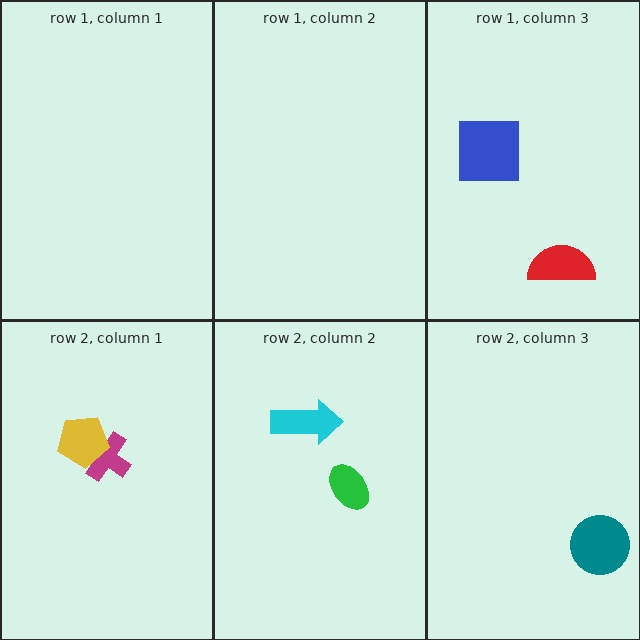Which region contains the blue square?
The row 1, column 3 region.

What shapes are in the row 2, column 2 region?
The green ellipse, the cyan arrow.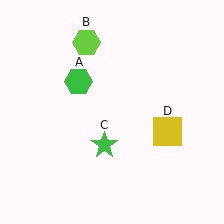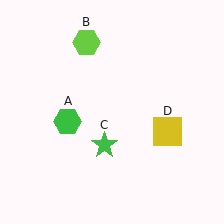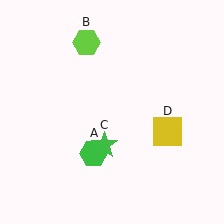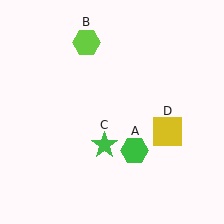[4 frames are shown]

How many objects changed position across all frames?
1 object changed position: green hexagon (object A).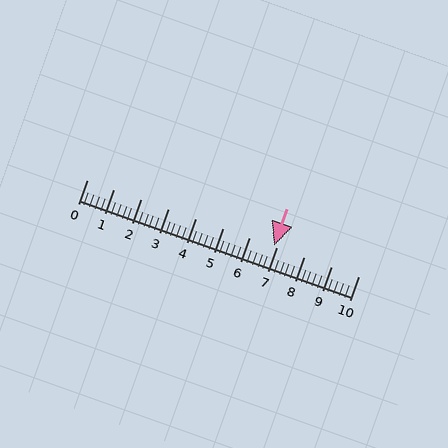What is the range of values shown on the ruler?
The ruler shows values from 0 to 10.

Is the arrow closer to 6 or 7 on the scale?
The arrow is closer to 7.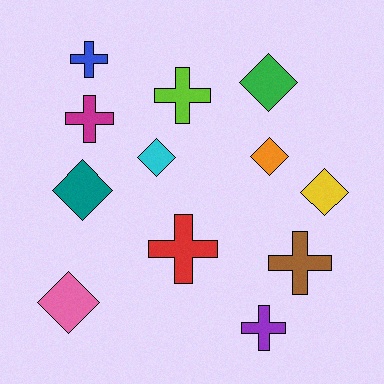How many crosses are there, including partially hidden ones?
There are 6 crosses.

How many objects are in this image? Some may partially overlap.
There are 12 objects.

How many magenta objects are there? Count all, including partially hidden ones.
There is 1 magenta object.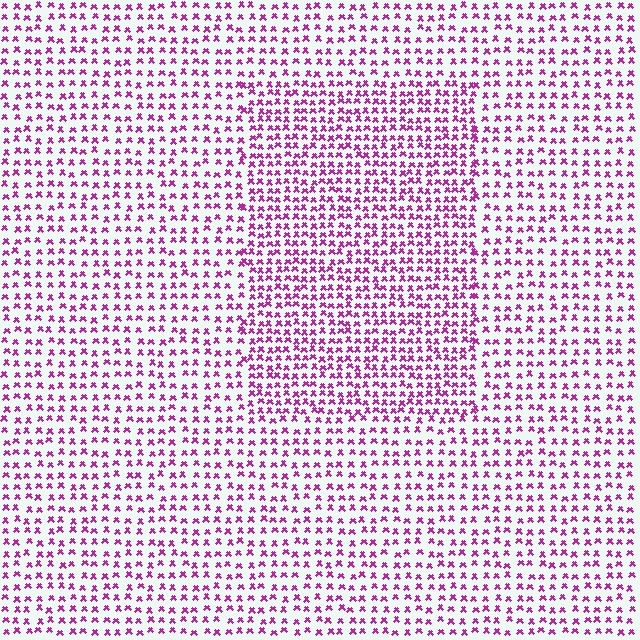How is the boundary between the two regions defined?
The boundary is defined by a change in element density (approximately 1.6x ratio). All elements are the same color, size, and shape.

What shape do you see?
I see a rectangle.